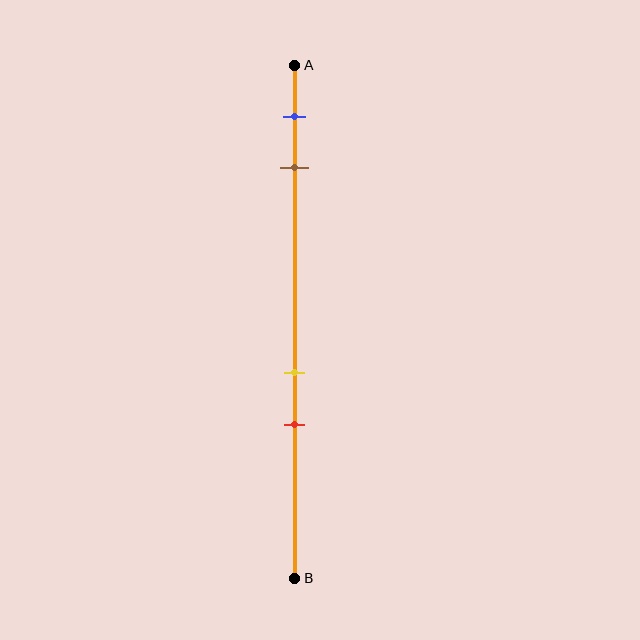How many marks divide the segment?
There are 4 marks dividing the segment.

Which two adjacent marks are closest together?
The yellow and red marks are the closest adjacent pair.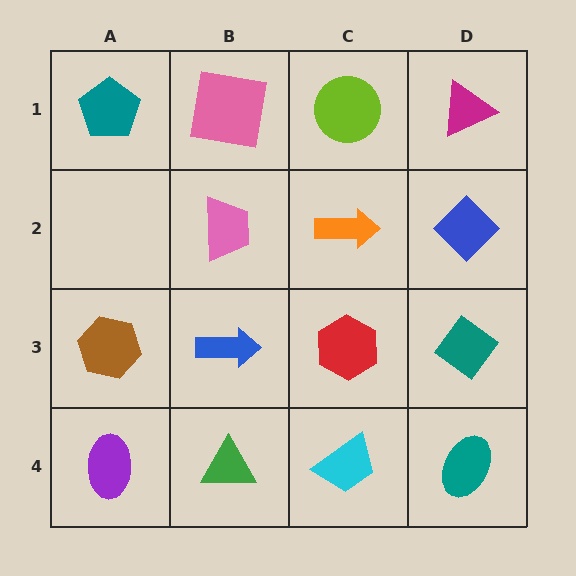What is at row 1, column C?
A lime circle.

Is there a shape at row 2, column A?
No, that cell is empty.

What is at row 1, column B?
A pink square.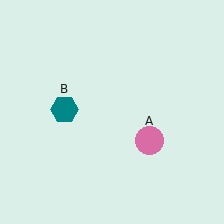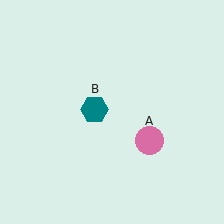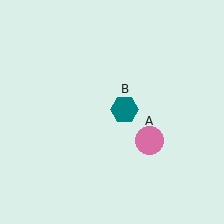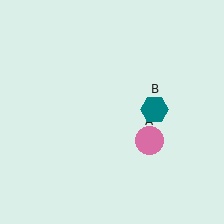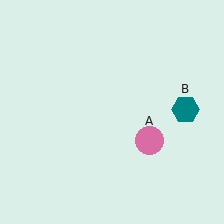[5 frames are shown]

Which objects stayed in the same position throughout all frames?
Pink circle (object A) remained stationary.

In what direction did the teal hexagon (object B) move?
The teal hexagon (object B) moved right.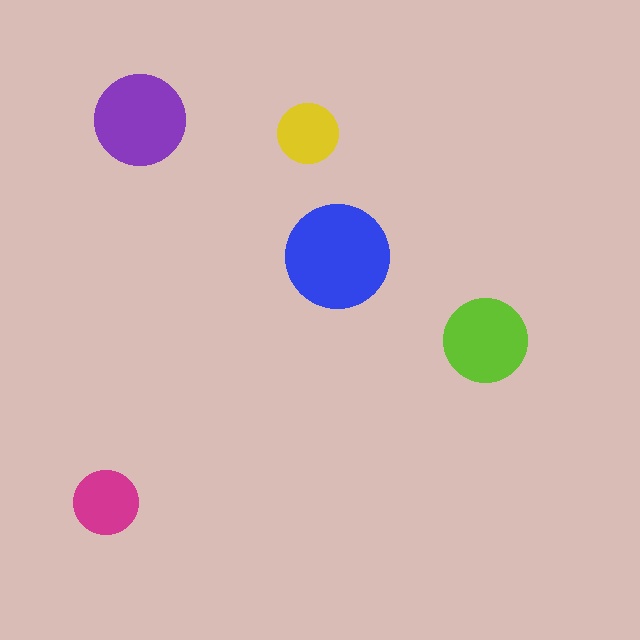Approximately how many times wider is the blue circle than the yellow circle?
About 1.5 times wider.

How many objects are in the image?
There are 5 objects in the image.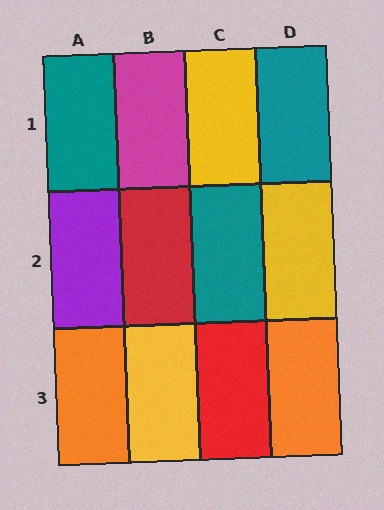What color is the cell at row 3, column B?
Yellow.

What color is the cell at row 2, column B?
Red.